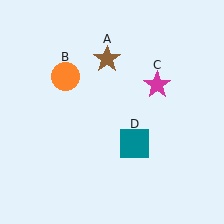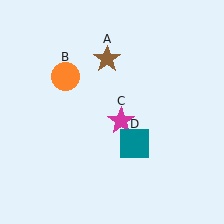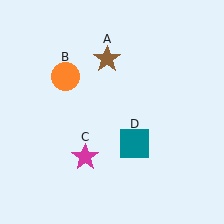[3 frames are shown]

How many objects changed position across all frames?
1 object changed position: magenta star (object C).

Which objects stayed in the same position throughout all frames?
Brown star (object A) and orange circle (object B) and teal square (object D) remained stationary.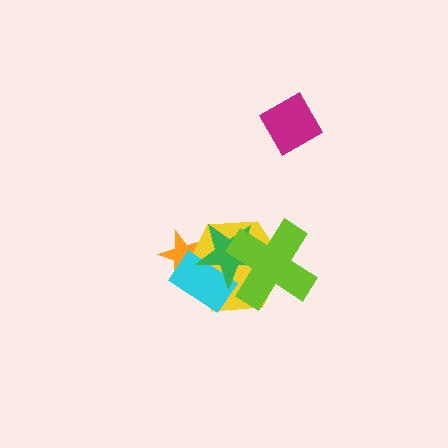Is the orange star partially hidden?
Yes, it is partially covered by another shape.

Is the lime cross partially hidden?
No, no other shape covers it.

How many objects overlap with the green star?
4 objects overlap with the green star.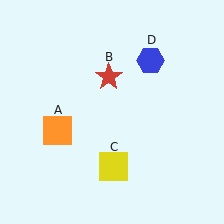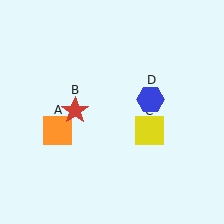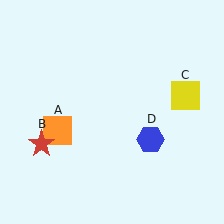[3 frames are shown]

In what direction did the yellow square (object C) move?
The yellow square (object C) moved up and to the right.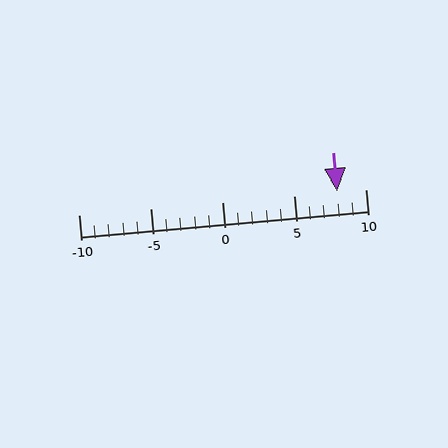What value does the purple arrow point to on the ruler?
The purple arrow points to approximately 8.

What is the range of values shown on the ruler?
The ruler shows values from -10 to 10.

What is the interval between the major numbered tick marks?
The major tick marks are spaced 5 units apart.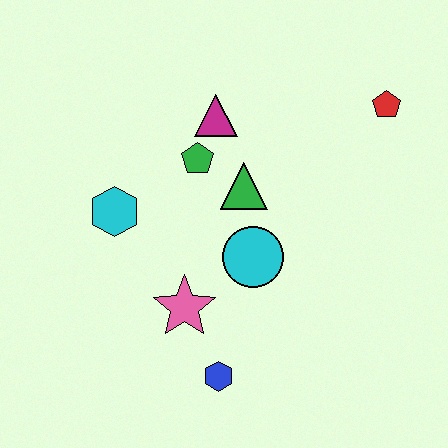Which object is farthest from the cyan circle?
The red pentagon is farthest from the cyan circle.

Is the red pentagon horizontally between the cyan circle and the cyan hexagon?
No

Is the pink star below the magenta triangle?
Yes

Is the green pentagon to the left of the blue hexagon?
Yes